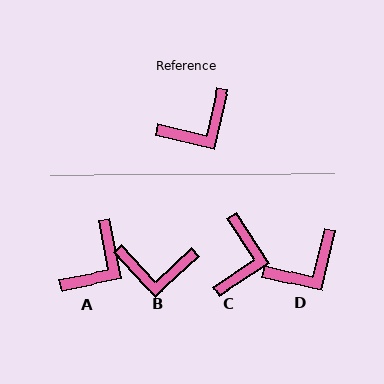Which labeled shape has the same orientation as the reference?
D.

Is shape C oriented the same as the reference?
No, it is off by about 47 degrees.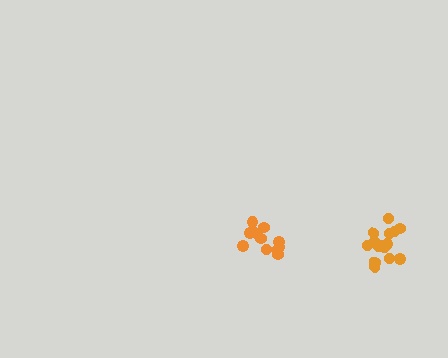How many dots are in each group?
Group 1: 16 dots, Group 2: 12 dots (28 total).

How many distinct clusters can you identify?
There are 2 distinct clusters.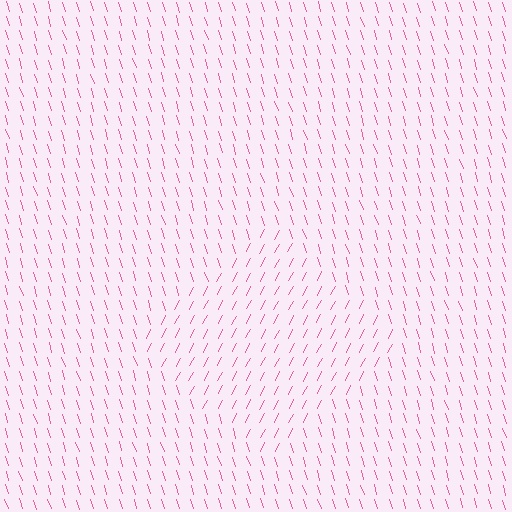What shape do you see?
I see a diamond.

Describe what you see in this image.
The image is filled with small pink line segments. A diamond region in the image has lines oriented differently from the surrounding lines, creating a visible texture boundary.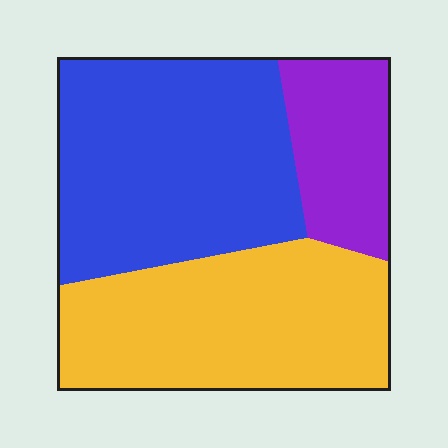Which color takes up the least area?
Purple, at roughly 15%.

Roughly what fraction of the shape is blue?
Blue takes up about two fifths (2/5) of the shape.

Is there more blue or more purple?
Blue.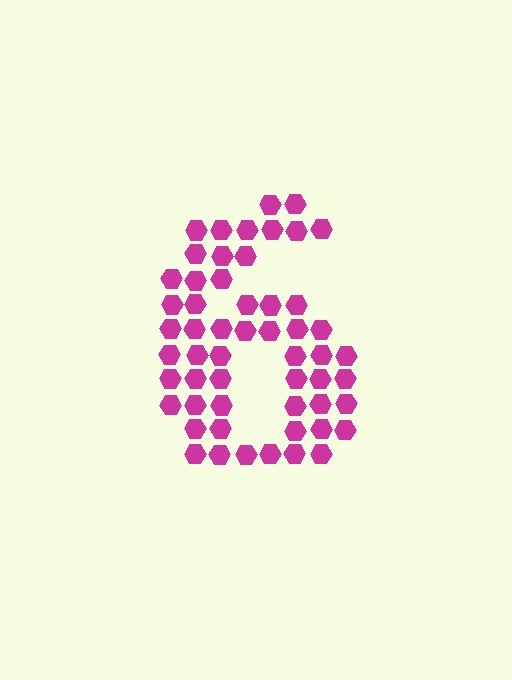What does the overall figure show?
The overall figure shows the digit 6.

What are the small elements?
The small elements are hexagons.